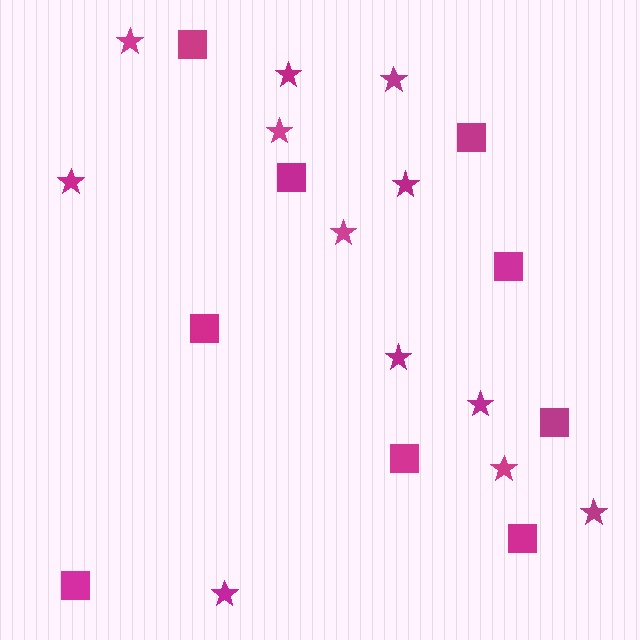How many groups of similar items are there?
There are 2 groups: one group of squares (9) and one group of stars (12).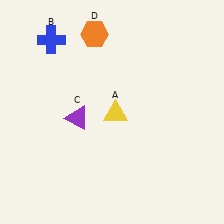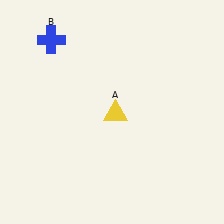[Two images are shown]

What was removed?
The orange hexagon (D), the purple triangle (C) were removed in Image 2.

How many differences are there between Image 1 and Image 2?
There are 2 differences between the two images.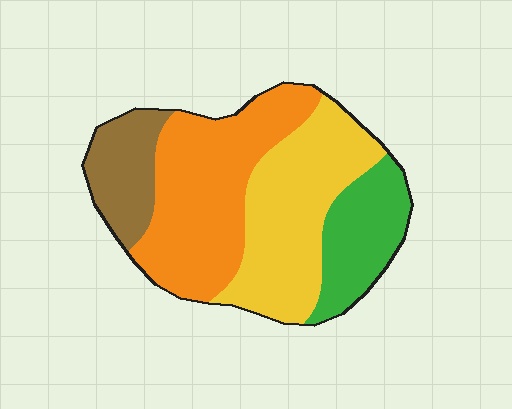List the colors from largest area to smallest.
From largest to smallest: orange, yellow, green, brown.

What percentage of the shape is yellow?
Yellow takes up between a quarter and a half of the shape.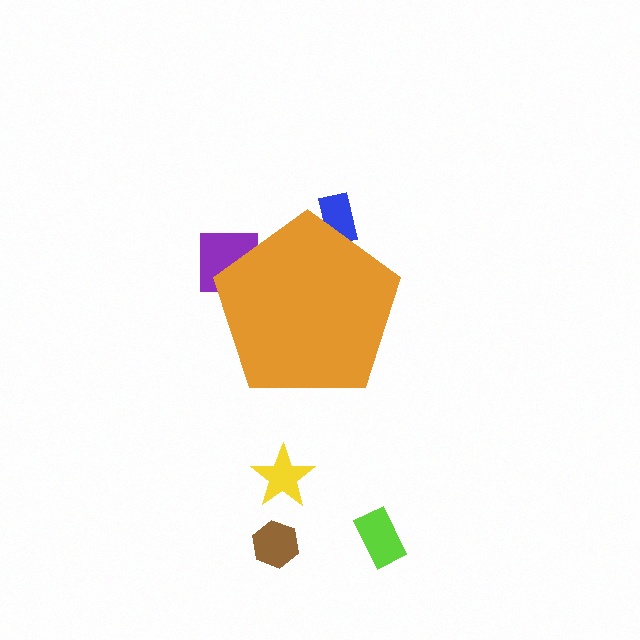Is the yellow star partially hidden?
No, the yellow star is fully visible.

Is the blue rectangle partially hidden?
Yes, the blue rectangle is partially hidden behind the orange pentagon.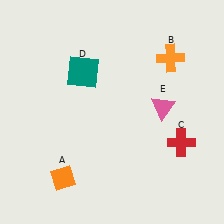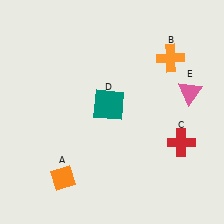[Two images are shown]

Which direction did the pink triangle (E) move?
The pink triangle (E) moved right.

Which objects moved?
The objects that moved are: the teal square (D), the pink triangle (E).